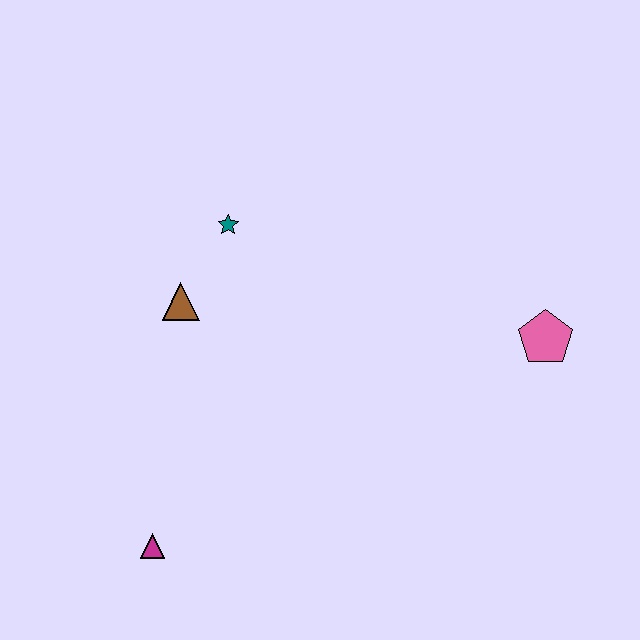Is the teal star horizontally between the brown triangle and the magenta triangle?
No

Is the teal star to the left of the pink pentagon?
Yes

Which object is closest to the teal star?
The brown triangle is closest to the teal star.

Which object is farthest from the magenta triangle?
The pink pentagon is farthest from the magenta triangle.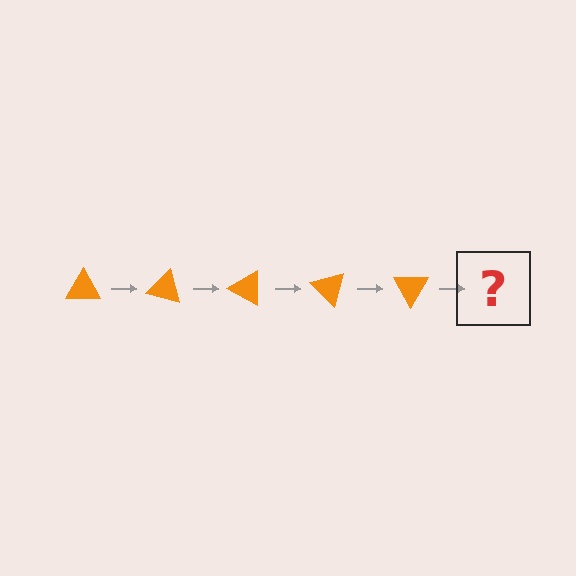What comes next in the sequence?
The next element should be an orange triangle rotated 75 degrees.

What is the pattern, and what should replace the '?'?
The pattern is that the triangle rotates 15 degrees each step. The '?' should be an orange triangle rotated 75 degrees.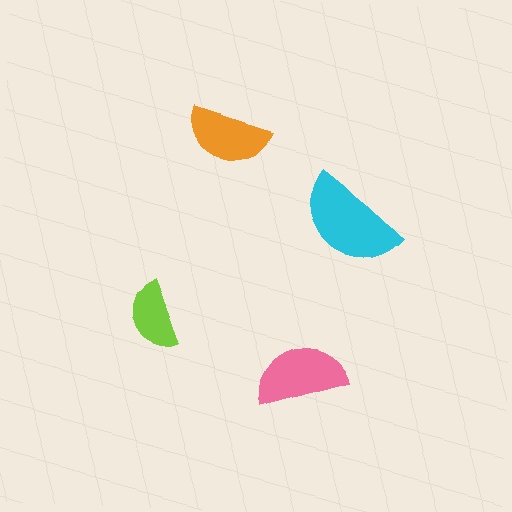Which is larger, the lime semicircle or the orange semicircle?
The orange one.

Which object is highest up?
The orange semicircle is topmost.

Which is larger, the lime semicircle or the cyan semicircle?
The cyan one.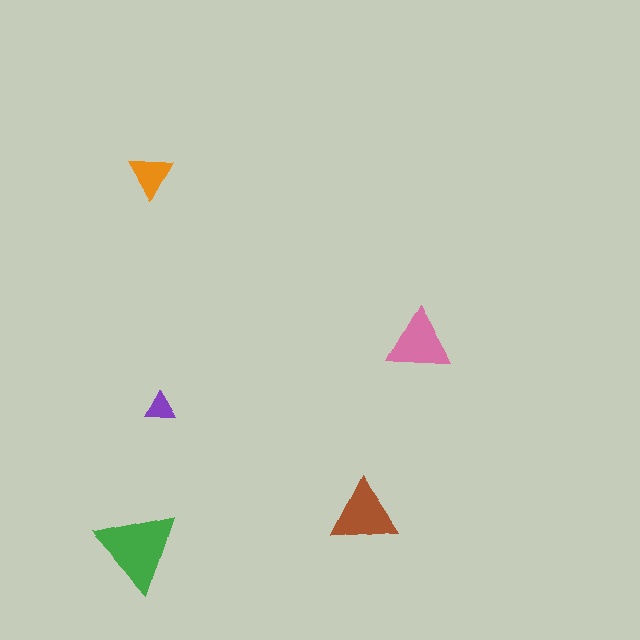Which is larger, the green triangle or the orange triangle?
The green one.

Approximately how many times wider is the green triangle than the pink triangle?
About 1.5 times wider.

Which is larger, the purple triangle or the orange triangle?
The orange one.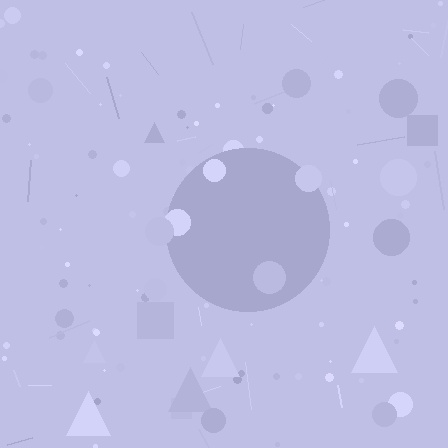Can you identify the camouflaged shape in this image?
The camouflaged shape is a circle.